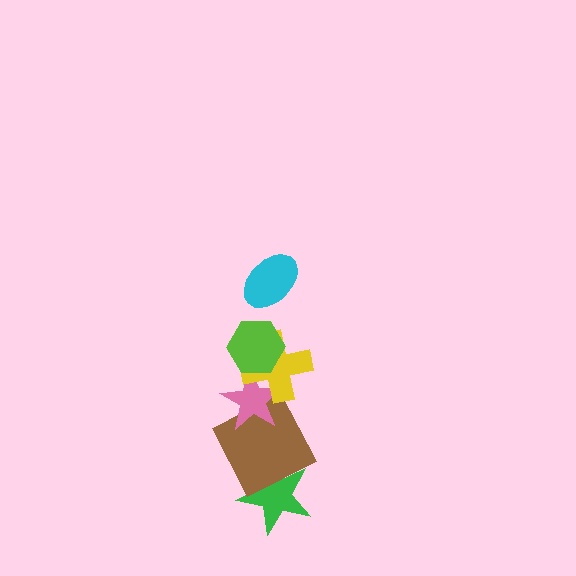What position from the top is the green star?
The green star is 6th from the top.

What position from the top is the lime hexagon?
The lime hexagon is 2nd from the top.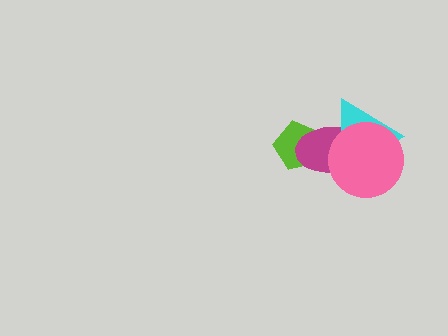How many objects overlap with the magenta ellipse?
3 objects overlap with the magenta ellipse.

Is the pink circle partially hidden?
No, no other shape covers it.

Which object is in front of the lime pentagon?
The magenta ellipse is in front of the lime pentagon.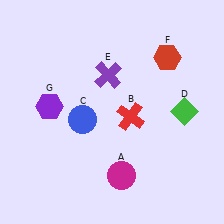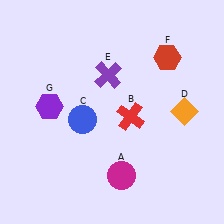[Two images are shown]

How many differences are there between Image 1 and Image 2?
There is 1 difference between the two images.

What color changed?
The diamond (D) changed from green in Image 1 to orange in Image 2.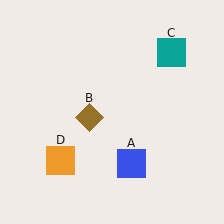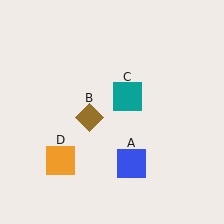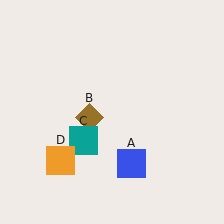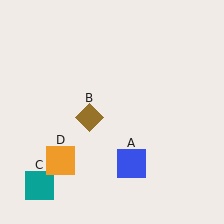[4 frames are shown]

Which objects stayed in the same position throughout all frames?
Blue square (object A) and brown diamond (object B) and orange square (object D) remained stationary.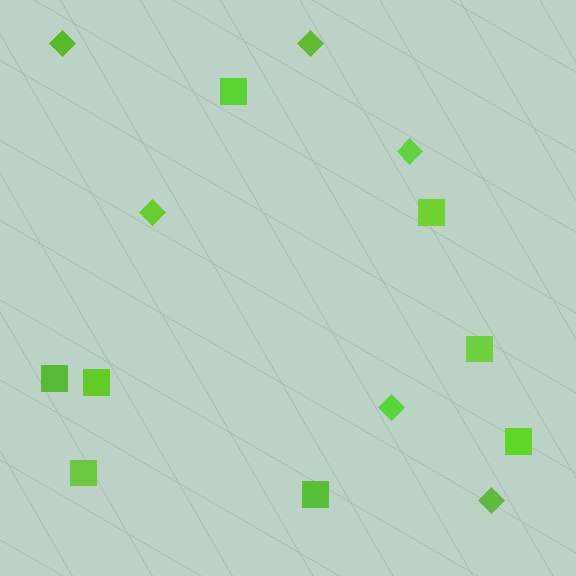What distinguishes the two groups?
There are 2 groups: one group of squares (8) and one group of diamonds (6).